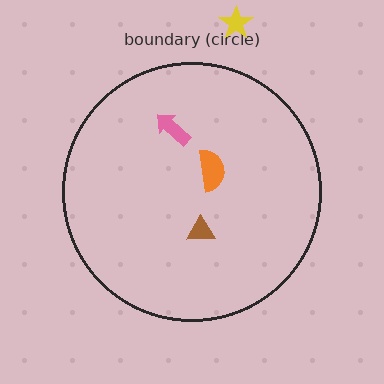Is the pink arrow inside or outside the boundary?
Inside.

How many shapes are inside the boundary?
3 inside, 1 outside.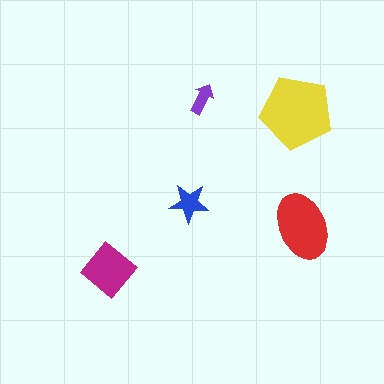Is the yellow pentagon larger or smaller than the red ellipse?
Larger.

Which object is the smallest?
The purple arrow.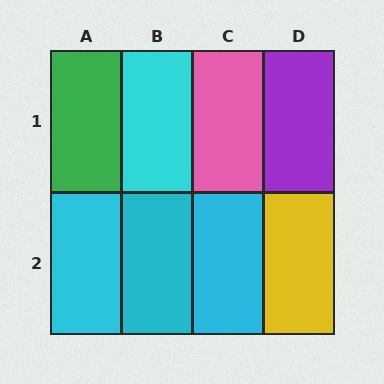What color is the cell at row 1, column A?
Green.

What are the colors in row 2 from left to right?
Cyan, cyan, cyan, yellow.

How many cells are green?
1 cell is green.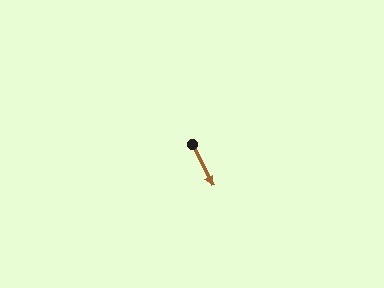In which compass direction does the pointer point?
Southeast.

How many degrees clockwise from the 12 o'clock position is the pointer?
Approximately 154 degrees.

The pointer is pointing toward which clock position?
Roughly 5 o'clock.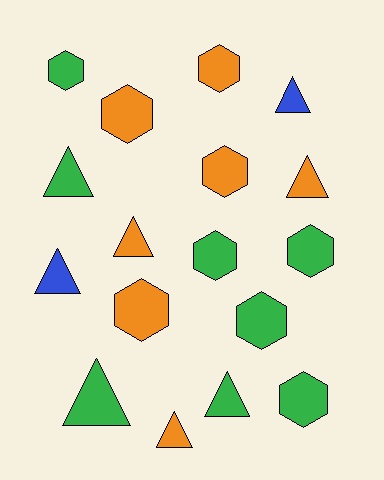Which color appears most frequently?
Green, with 8 objects.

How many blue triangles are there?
There are 2 blue triangles.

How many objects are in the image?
There are 17 objects.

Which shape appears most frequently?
Hexagon, with 9 objects.